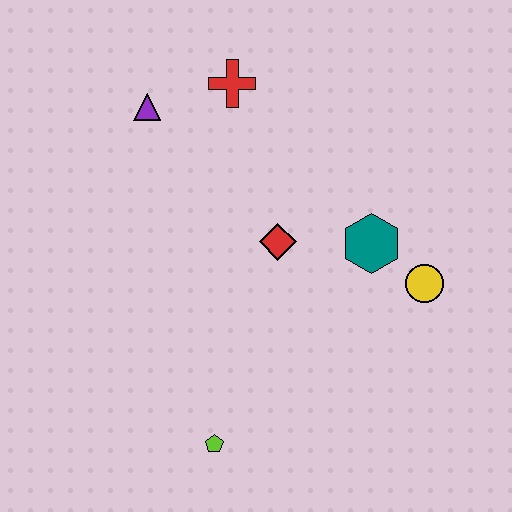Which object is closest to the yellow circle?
The teal hexagon is closest to the yellow circle.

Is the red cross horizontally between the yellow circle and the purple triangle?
Yes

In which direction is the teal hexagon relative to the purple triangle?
The teal hexagon is to the right of the purple triangle.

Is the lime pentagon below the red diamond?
Yes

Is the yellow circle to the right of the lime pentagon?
Yes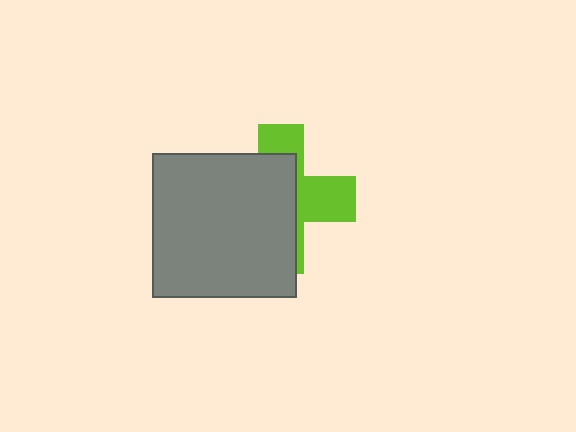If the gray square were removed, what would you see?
You would see the complete lime cross.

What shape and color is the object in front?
The object in front is a gray square.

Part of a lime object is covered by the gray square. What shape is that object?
It is a cross.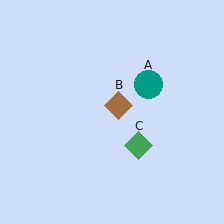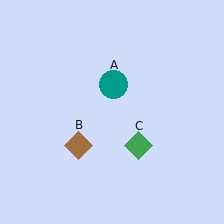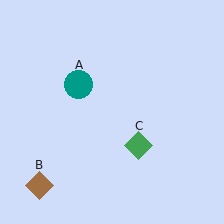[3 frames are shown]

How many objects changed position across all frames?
2 objects changed position: teal circle (object A), brown diamond (object B).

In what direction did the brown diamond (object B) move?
The brown diamond (object B) moved down and to the left.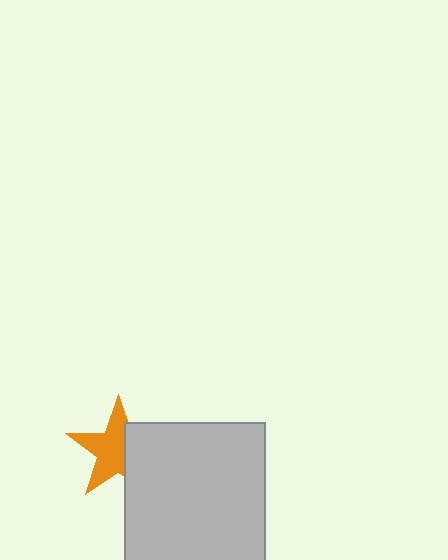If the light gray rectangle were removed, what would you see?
You would see the complete orange star.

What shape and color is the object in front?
The object in front is a light gray rectangle.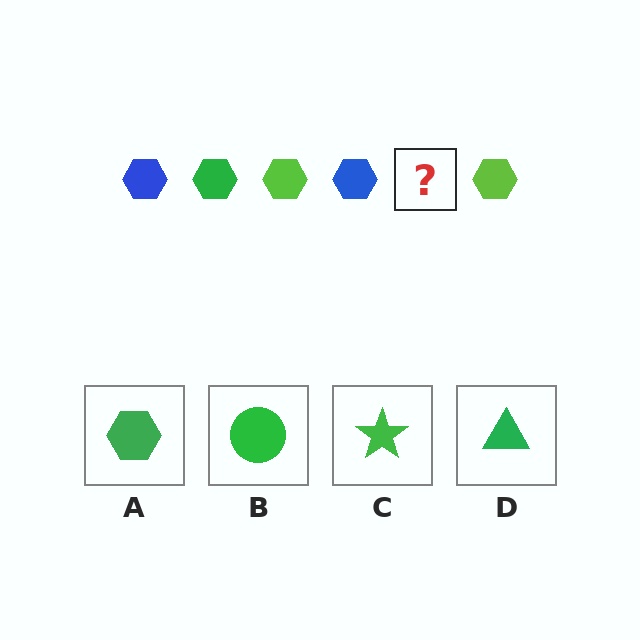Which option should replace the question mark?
Option A.